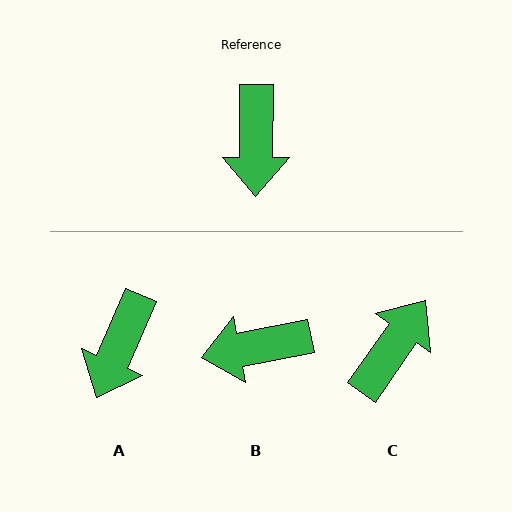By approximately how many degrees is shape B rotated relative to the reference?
Approximately 79 degrees clockwise.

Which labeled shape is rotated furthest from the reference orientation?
C, about 145 degrees away.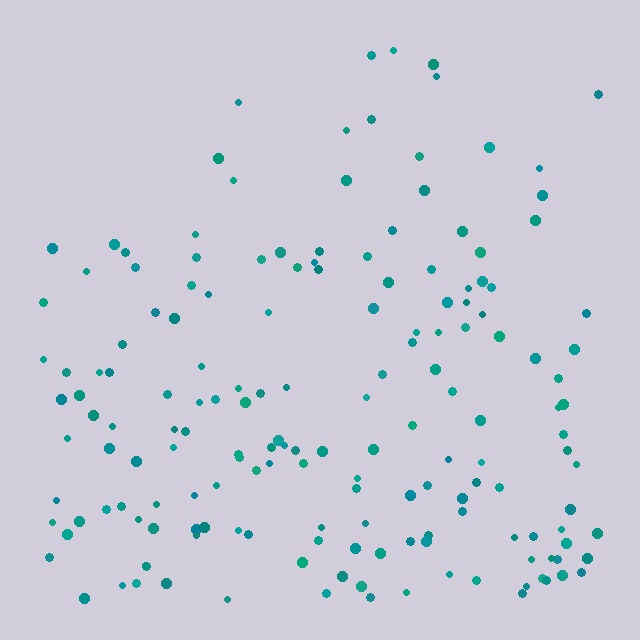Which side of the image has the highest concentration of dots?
The bottom.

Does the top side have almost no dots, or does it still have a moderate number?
Still a moderate number, just noticeably fewer than the bottom.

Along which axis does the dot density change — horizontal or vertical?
Vertical.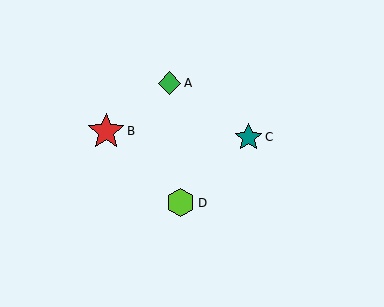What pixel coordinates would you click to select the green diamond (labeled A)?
Click at (170, 83) to select the green diamond A.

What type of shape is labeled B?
Shape B is a red star.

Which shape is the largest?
The red star (labeled B) is the largest.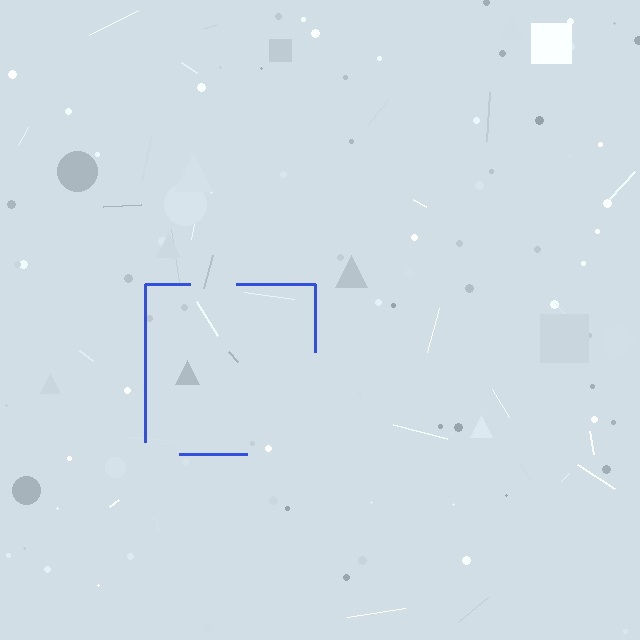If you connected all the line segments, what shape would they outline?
They would outline a square.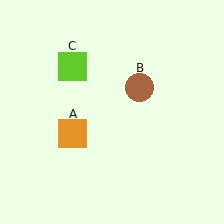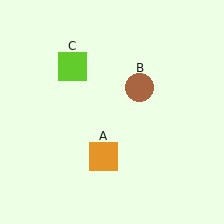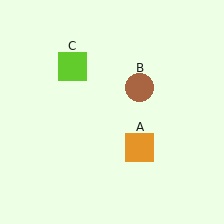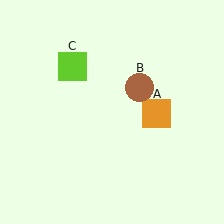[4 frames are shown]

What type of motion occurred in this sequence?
The orange square (object A) rotated counterclockwise around the center of the scene.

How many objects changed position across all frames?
1 object changed position: orange square (object A).